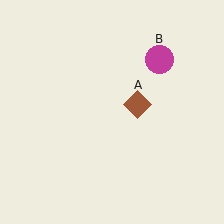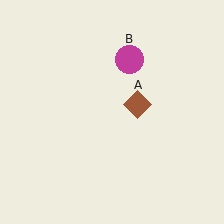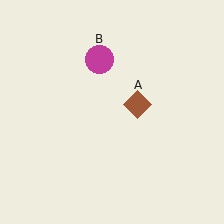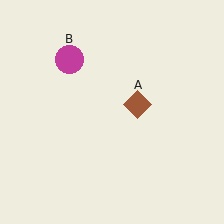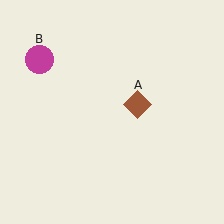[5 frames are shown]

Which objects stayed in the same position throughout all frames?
Brown diamond (object A) remained stationary.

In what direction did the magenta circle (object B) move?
The magenta circle (object B) moved left.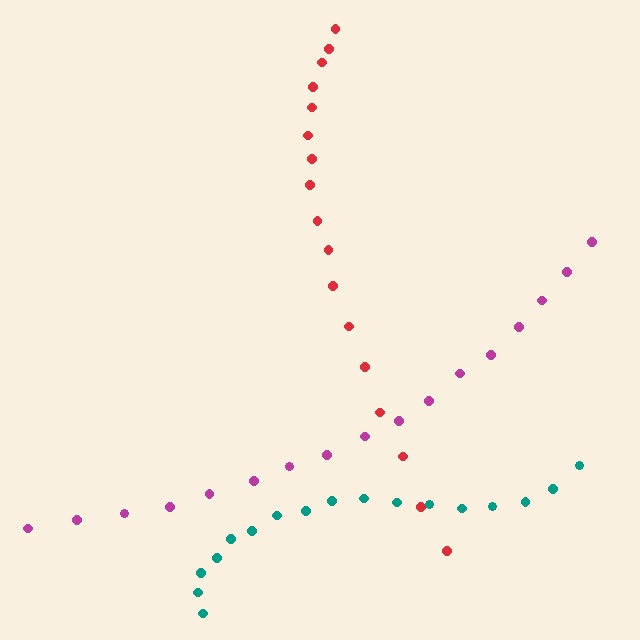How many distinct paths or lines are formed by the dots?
There are 3 distinct paths.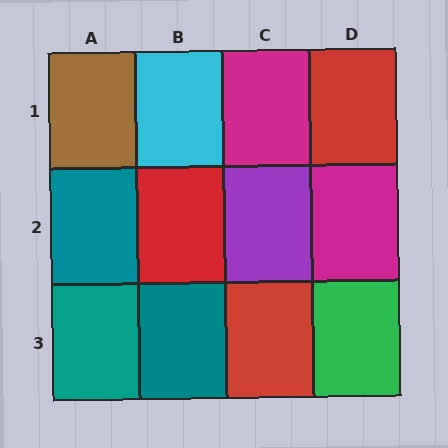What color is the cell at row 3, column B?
Teal.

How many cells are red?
3 cells are red.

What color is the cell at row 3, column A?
Teal.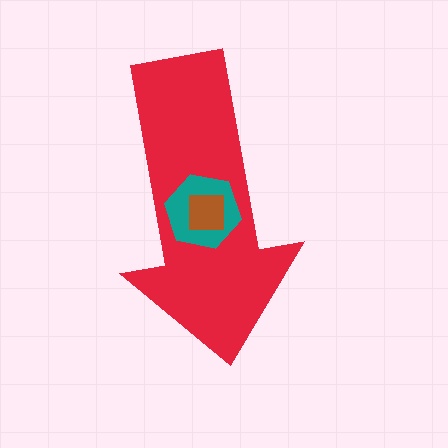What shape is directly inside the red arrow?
The teal hexagon.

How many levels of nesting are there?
3.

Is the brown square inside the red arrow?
Yes.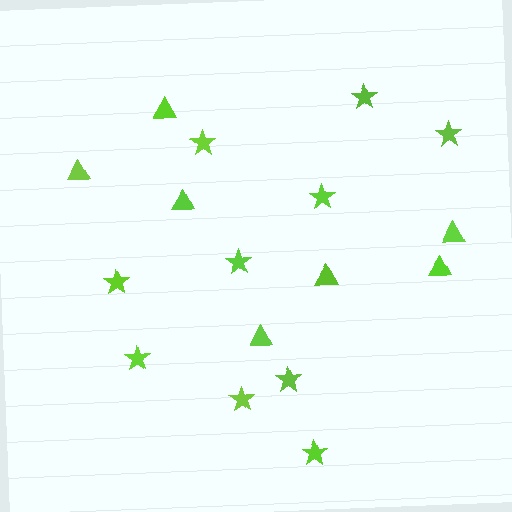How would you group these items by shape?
There are 2 groups: one group of stars (10) and one group of triangles (7).